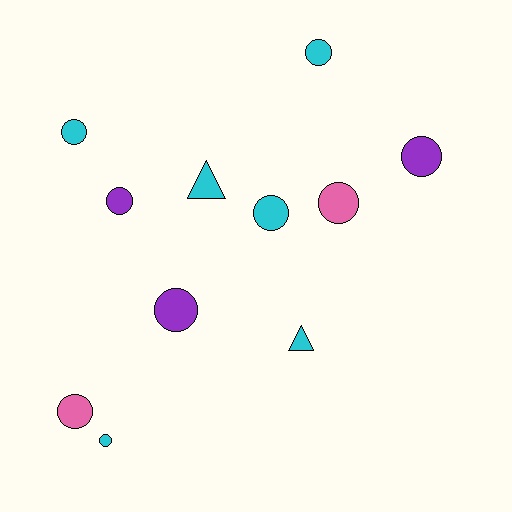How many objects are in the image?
There are 11 objects.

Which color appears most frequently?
Cyan, with 6 objects.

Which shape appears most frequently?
Circle, with 9 objects.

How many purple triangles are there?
There are no purple triangles.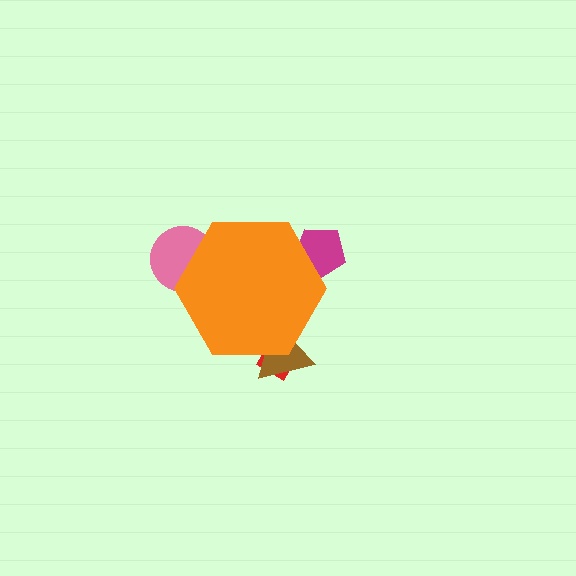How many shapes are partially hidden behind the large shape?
4 shapes are partially hidden.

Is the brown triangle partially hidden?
Yes, the brown triangle is partially hidden behind the orange hexagon.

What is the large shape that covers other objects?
An orange hexagon.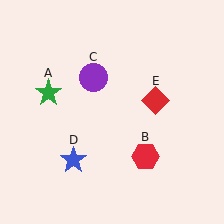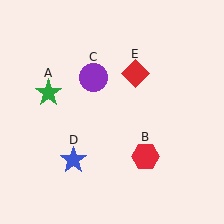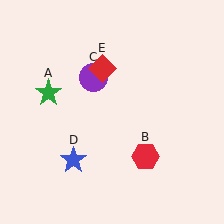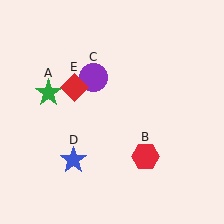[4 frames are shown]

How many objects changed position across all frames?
1 object changed position: red diamond (object E).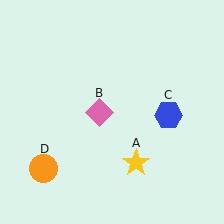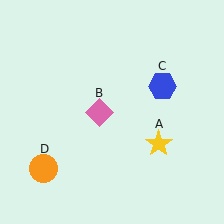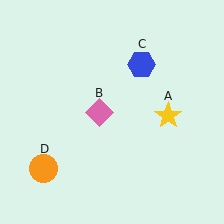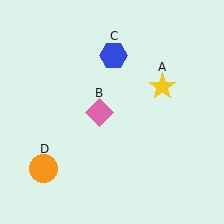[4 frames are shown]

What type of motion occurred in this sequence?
The yellow star (object A), blue hexagon (object C) rotated counterclockwise around the center of the scene.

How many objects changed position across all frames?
2 objects changed position: yellow star (object A), blue hexagon (object C).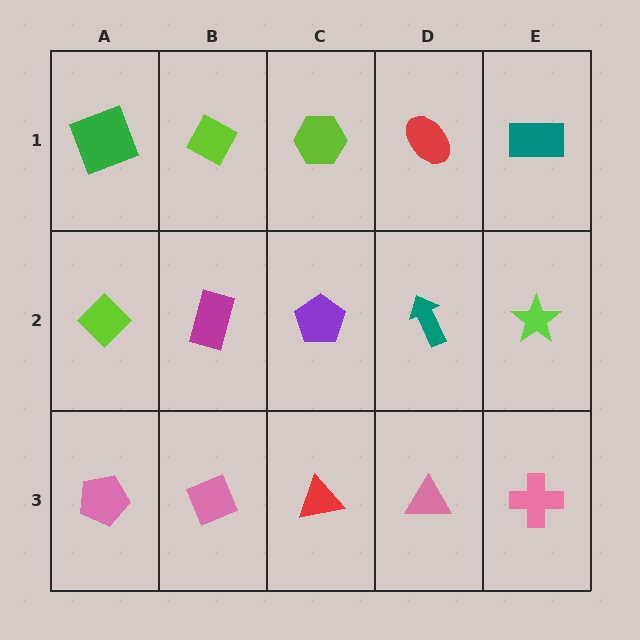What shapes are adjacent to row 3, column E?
A lime star (row 2, column E), a pink triangle (row 3, column D).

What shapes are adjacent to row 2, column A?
A green square (row 1, column A), a pink pentagon (row 3, column A), a magenta rectangle (row 2, column B).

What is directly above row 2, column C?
A lime hexagon.